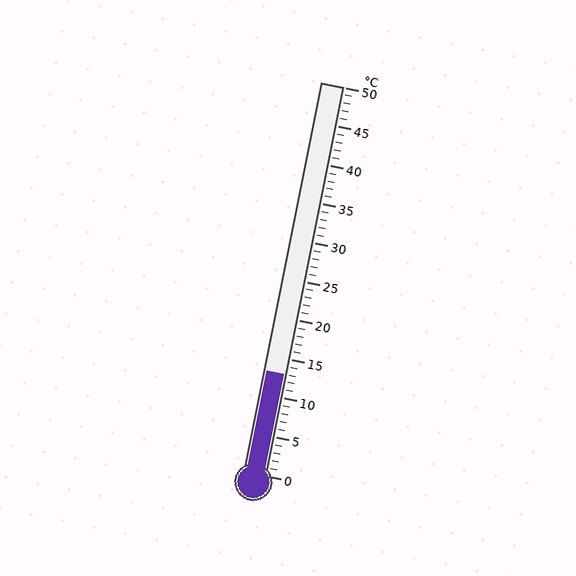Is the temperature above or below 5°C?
The temperature is above 5°C.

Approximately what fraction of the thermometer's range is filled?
The thermometer is filled to approximately 25% of its range.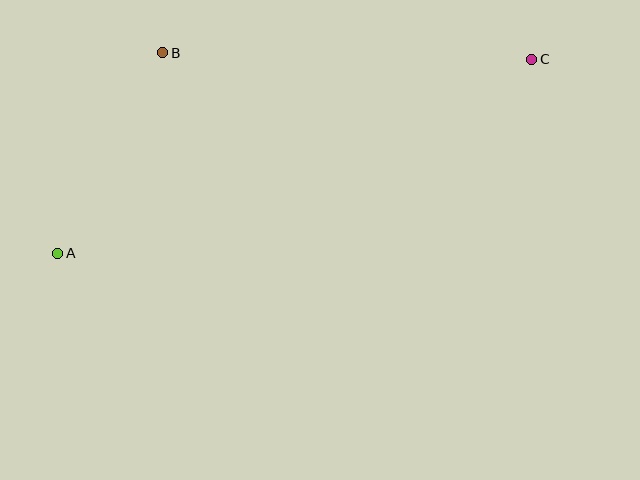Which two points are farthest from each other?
Points A and C are farthest from each other.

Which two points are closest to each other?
Points A and B are closest to each other.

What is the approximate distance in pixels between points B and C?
The distance between B and C is approximately 369 pixels.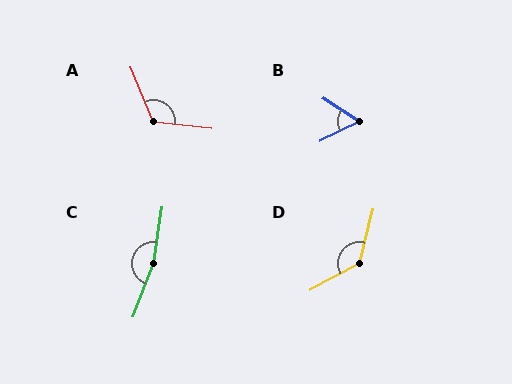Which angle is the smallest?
B, at approximately 59 degrees.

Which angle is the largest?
C, at approximately 168 degrees.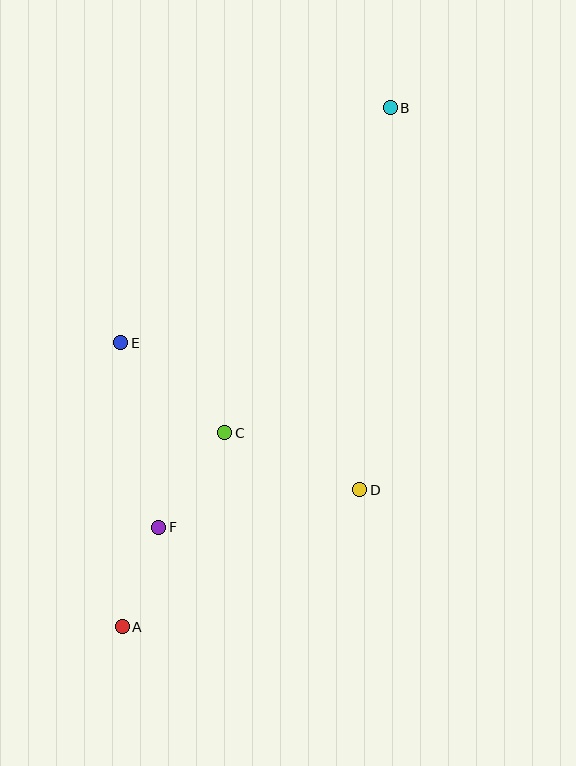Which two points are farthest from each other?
Points A and B are farthest from each other.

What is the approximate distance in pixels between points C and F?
The distance between C and F is approximately 115 pixels.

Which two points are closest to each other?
Points A and F are closest to each other.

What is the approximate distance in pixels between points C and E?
The distance between C and E is approximately 137 pixels.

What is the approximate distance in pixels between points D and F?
The distance between D and F is approximately 205 pixels.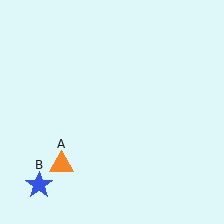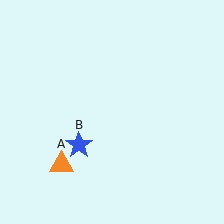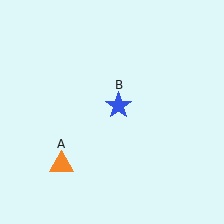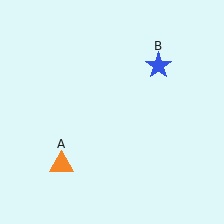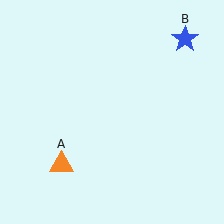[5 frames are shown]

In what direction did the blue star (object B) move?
The blue star (object B) moved up and to the right.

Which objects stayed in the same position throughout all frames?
Orange triangle (object A) remained stationary.